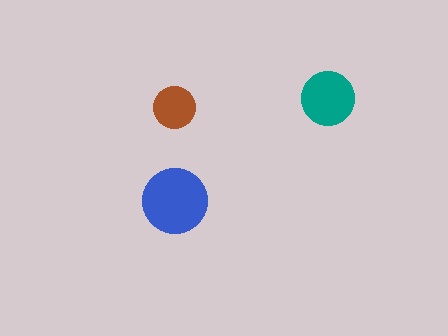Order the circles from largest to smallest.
the blue one, the teal one, the brown one.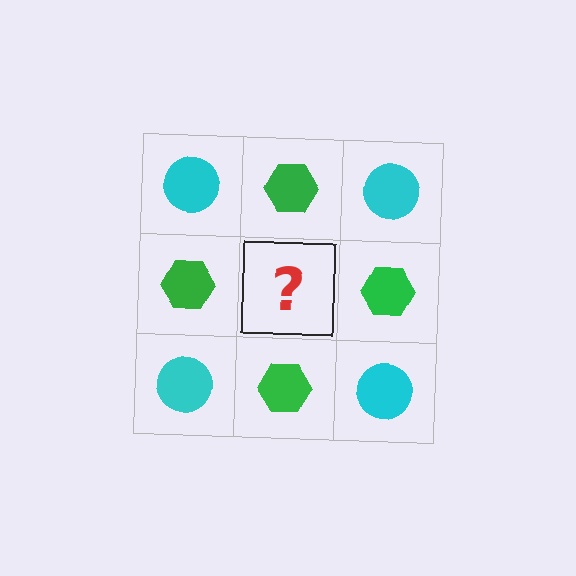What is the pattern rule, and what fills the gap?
The rule is that it alternates cyan circle and green hexagon in a checkerboard pattern. The gap should be filled with a cyan circle.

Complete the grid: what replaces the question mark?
The question mark should be replaced with a cyan circle.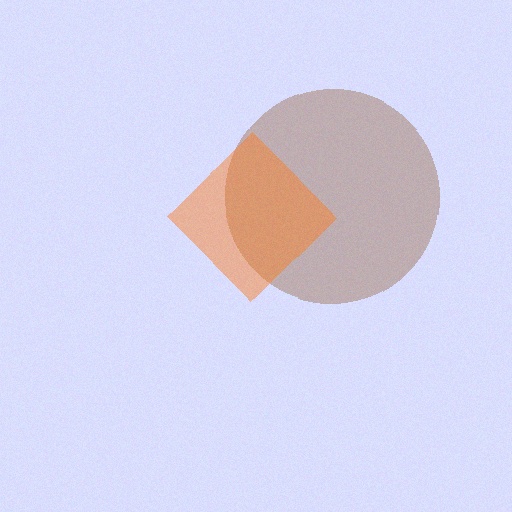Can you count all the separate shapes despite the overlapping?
Yes, there are 2 separate shapes.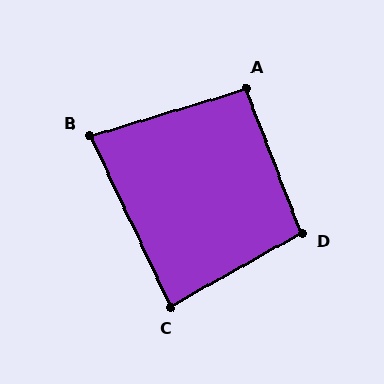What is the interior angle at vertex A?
Approximately 94 degrees (approximately right).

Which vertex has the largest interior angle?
D, at approximately 98 degrees.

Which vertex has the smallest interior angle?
B, at approximately 82 degrees.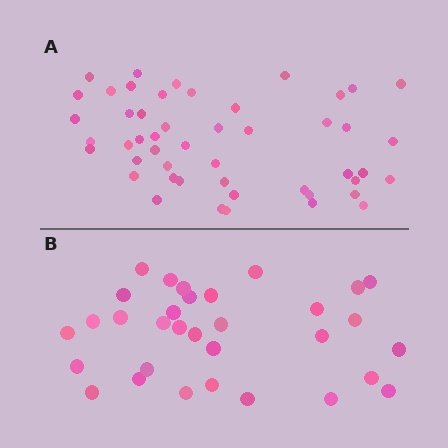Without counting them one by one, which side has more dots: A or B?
Region A (the top region) has more dots.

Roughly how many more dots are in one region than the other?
Region A has approximately 15 more dots than region B.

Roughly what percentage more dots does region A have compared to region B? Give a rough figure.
About 55% more.